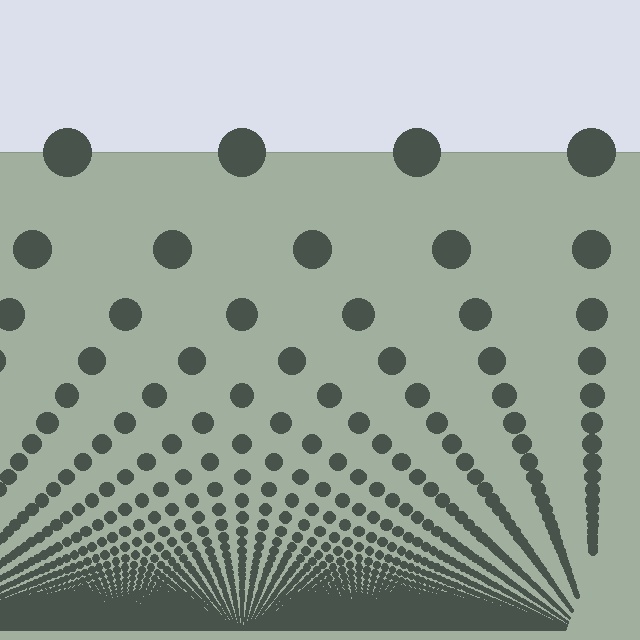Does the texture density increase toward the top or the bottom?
Density increases toward the bottom.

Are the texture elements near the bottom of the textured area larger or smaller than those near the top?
Smaller. The gradient is inverted — elements near the bottom are smaller and denser.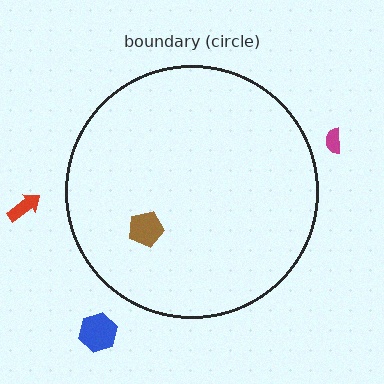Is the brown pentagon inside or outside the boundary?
Inside.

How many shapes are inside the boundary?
1 inside, 3 outside.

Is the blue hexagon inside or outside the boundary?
Outside.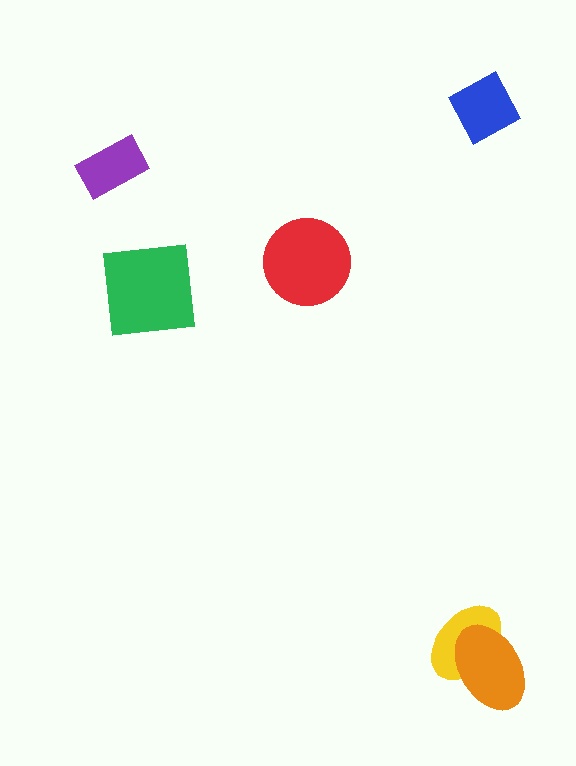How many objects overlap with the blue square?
0 objects overlap with the blue square.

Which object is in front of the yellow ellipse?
The orange ellipse is in front of the yellow ellipse.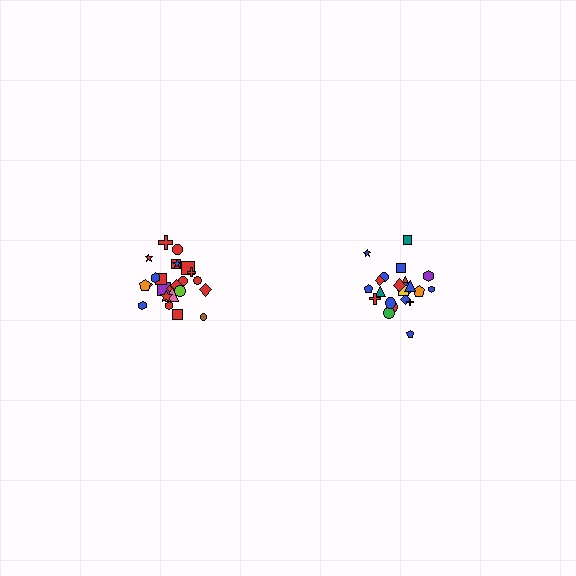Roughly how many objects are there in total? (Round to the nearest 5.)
Roughly 45 objects in total.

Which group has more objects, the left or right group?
The left group.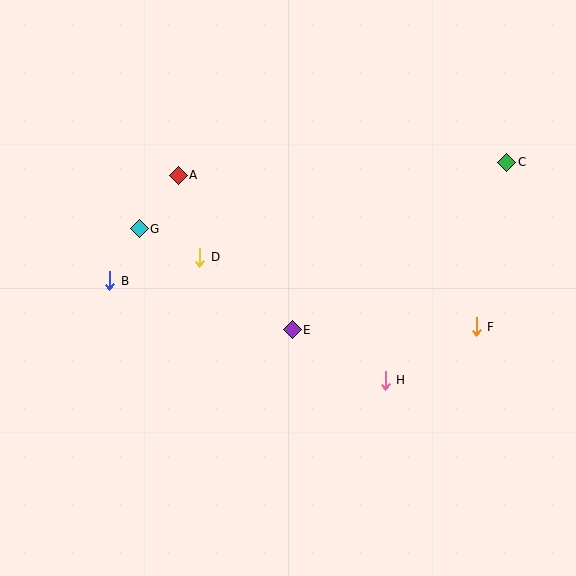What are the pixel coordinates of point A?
Point A is at (178, 175).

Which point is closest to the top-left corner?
Point A is closest to the top-left corner.